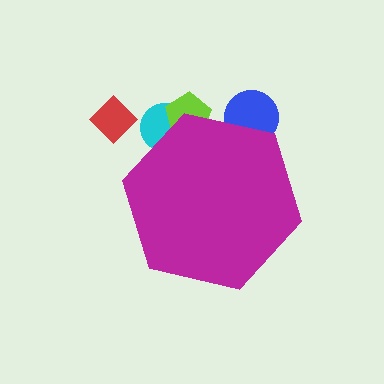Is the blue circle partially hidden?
Yes, the blue circle is partially hidden behind the magenta hexagon.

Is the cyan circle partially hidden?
Yes, the cyan circle is partially hidden behind the magenta hexagon.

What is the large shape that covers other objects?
A magenta hexagon.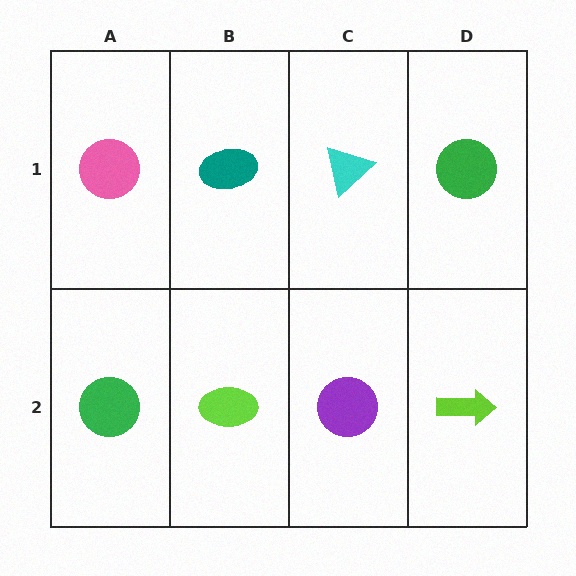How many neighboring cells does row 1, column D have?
2.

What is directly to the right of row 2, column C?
A lime arrow.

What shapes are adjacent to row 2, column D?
A green circle (row 1, column D), a purple circle (row 2, column C).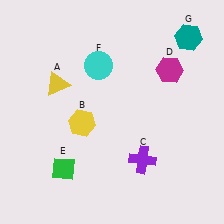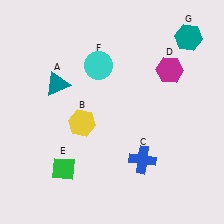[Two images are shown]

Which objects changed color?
A changed from yellow to teal. C changed from purple to blue.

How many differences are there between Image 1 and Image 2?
There are 2 differences between the two images.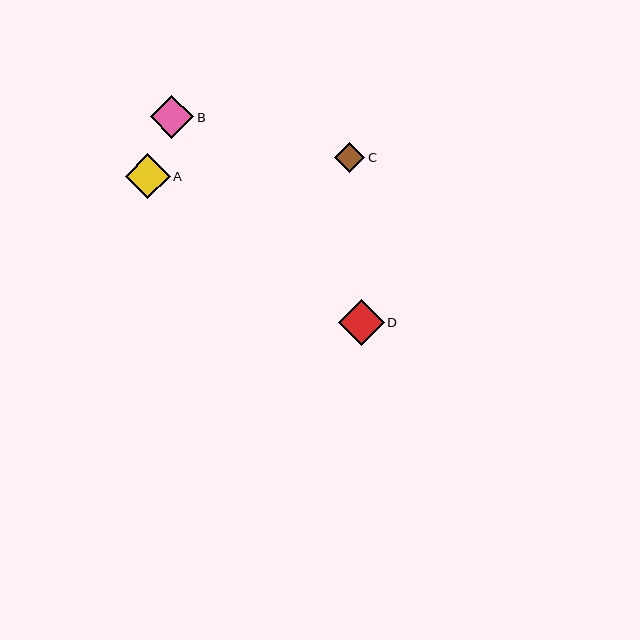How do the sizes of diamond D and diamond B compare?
Diamond D and diamond B are approximately the same size.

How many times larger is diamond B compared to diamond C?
Diamond B is approximately 1.4 times the size of diamond C.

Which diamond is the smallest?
Diamond C is the smallest with a size of approximately 30 pixels.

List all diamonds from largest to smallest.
From largest to smallest: D, A, B, C.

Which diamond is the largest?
Diamond D is the largest with a size of approximately 46 pixels.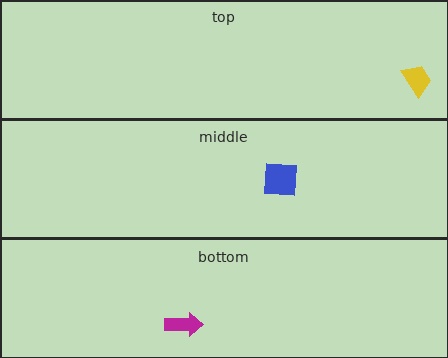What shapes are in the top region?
The yellow trapezoid.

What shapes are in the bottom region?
The magenta arrow.